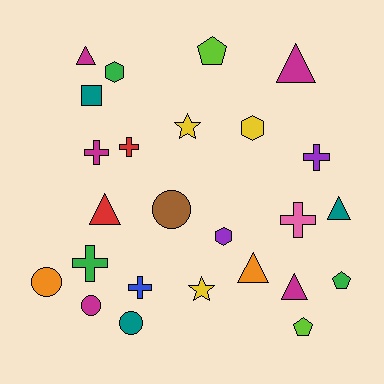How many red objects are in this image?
There are 2 red objects.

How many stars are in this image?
There are 2 stars.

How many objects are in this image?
There are 25 objects.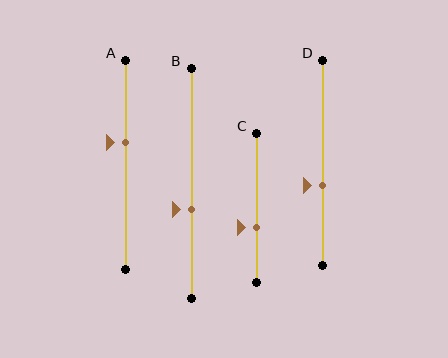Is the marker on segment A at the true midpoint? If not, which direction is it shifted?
No, the marker on segment A is shifted upward by about 11% of the segment length.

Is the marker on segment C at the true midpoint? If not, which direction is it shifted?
No, the marker on segment C is shifted downward by about 13% of the segment length.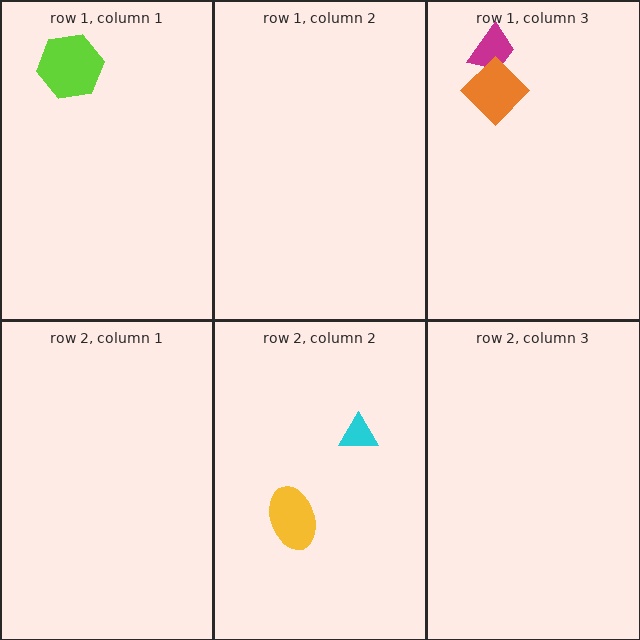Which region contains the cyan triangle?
The row 2, column 2 region.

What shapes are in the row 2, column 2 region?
The cyan triangle, the yellow ellipse.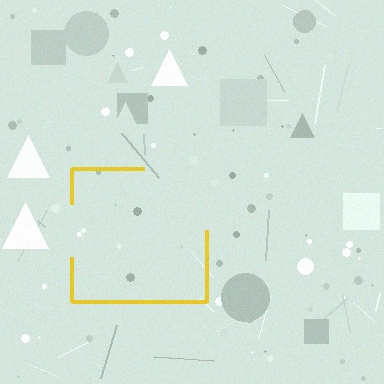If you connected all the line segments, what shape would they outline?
They would outline a square.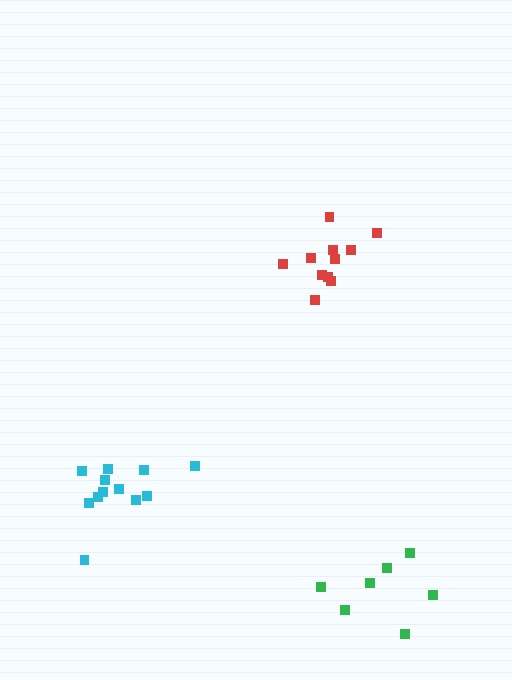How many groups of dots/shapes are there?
There are 3 groups.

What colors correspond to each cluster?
The clusters are colored: cyan, green, red.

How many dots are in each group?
Group 1: 12 dots, Group 2: 7 dots, Group 3: 11 dots (30 total).